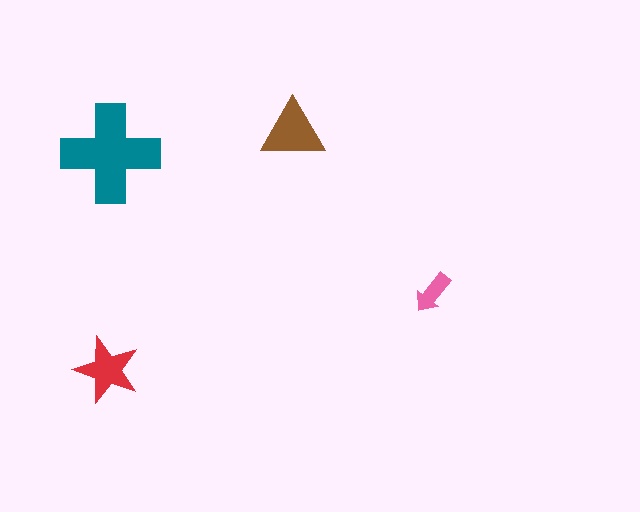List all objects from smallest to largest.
The pink arrow, the red star, the brown triangle, the teal cross.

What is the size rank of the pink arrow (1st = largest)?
4th.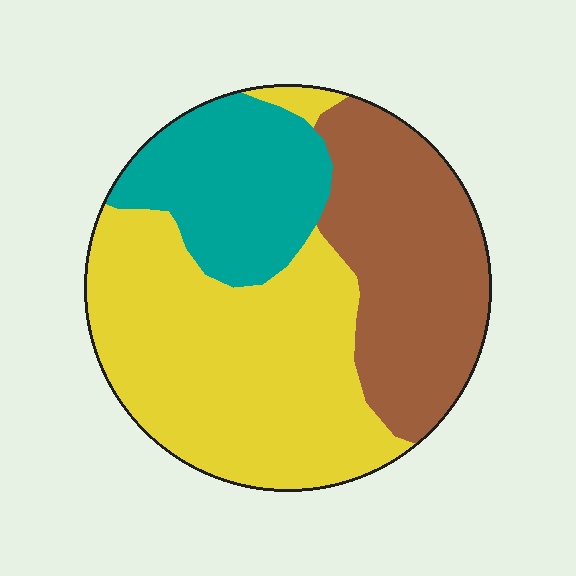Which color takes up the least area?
Teal, at roughly 20%.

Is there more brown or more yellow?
Yellow.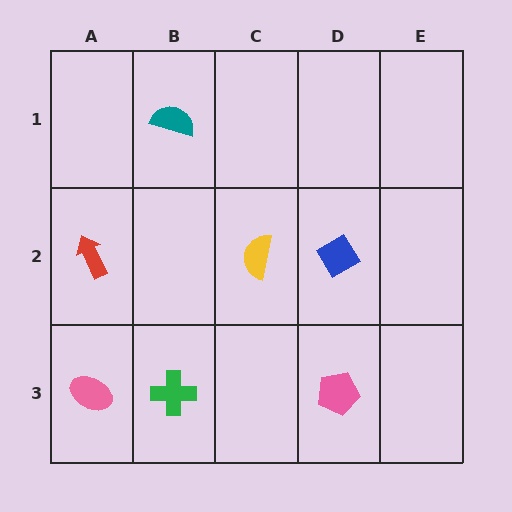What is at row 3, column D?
A pink pentagon.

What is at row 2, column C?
A yellow semicircle.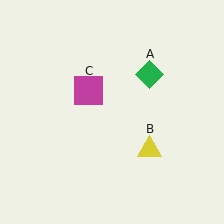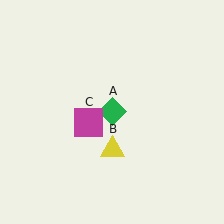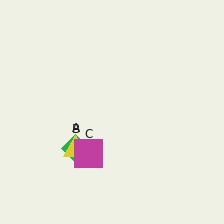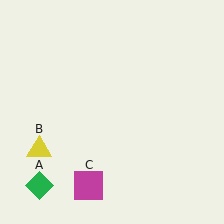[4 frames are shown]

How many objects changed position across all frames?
3 objects changed position: green diamond (object A), yellow triangle (object B), magenta square (object C).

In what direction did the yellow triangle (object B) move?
The yellow triangle (object B) moved left.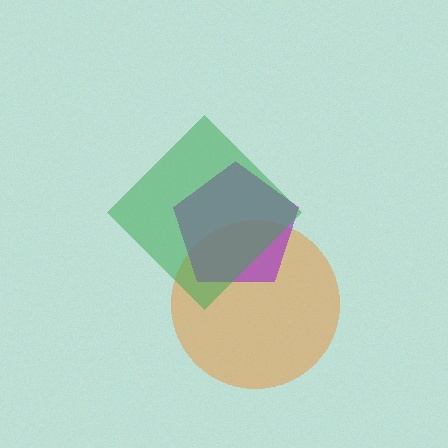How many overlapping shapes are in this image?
There are 3 overlapping shapes in the image.